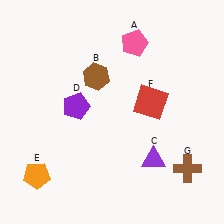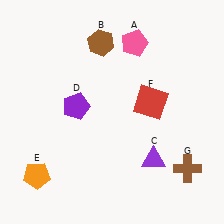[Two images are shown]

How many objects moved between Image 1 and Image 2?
1 object moved between the two images.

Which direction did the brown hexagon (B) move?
The brown hexagon (B) moved up.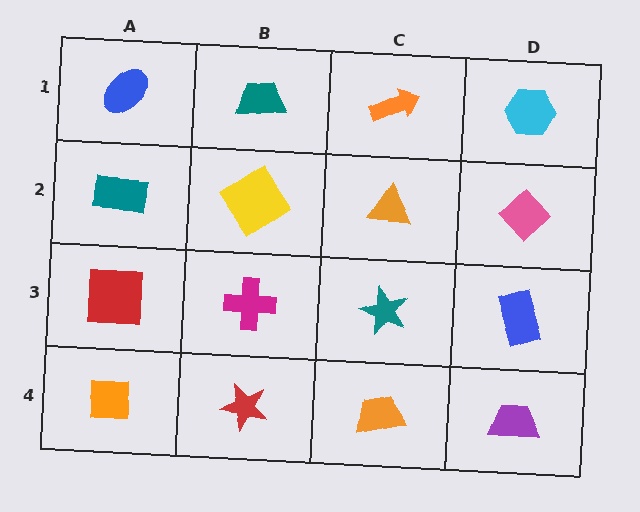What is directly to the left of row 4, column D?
An orange trapezoid.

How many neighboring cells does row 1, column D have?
2.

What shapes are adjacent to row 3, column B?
A yellow diamond (row 2, column B), a red star (row 4, column B), a red square (row 3, column A), a teal star (row 3, column C).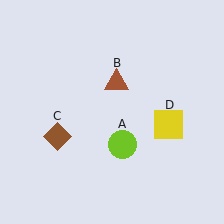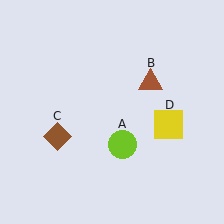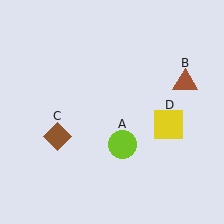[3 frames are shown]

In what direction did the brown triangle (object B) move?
The brown triangle (object B) moved right.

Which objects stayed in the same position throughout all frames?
Lime circle (object A) and brown diamond (object C) and yellow square (object D) remained stationary.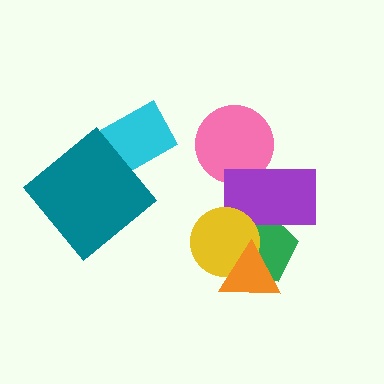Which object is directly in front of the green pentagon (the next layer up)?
The purple rectangle is directly in front of the green pentagon.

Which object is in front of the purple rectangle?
The yellow circle is in front of the purple rectangle.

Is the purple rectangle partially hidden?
Yes, it is partially covered by another shape.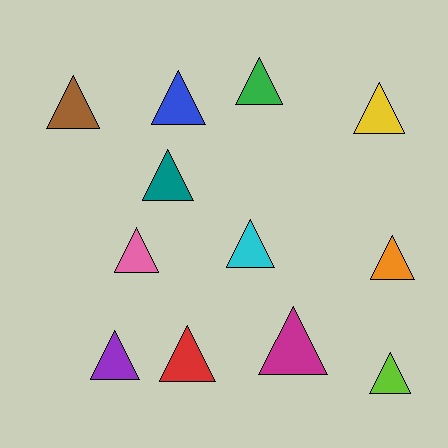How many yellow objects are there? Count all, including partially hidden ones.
There is 1 yellow object.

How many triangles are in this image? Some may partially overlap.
There are 12 triangles.